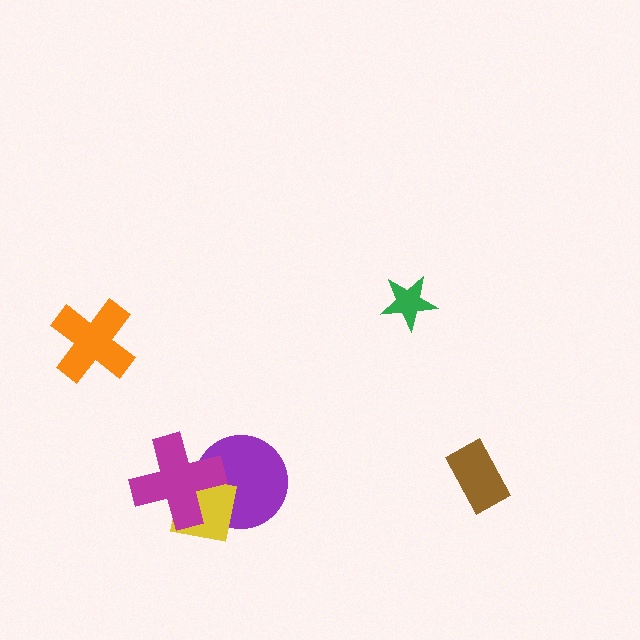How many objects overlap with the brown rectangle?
0 objects overlap with the brown rectangle.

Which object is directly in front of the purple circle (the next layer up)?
The yellow square is directly in front of the purple circle.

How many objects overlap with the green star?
0 objects overlap with the green star.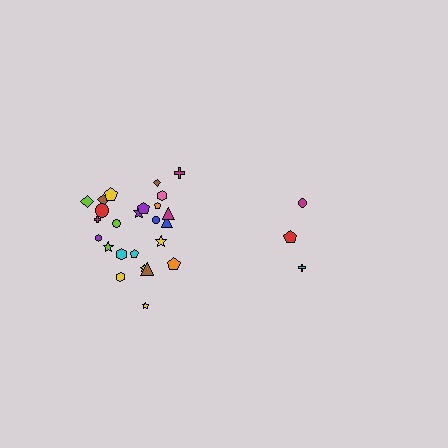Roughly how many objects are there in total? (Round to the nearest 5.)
Roughly 30 objects in total.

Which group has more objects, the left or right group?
The left group.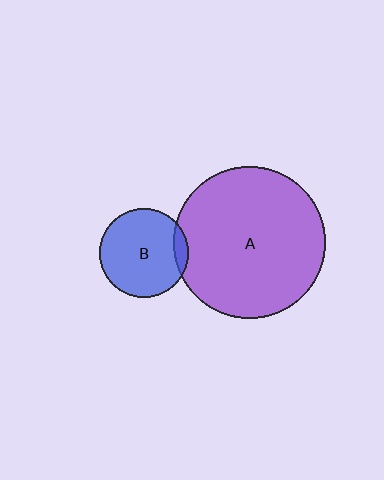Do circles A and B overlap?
Yes.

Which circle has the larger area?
Circle A (purple).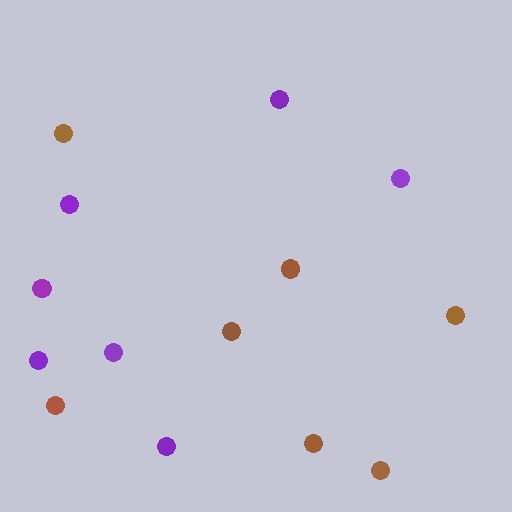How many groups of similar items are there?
There are 2 groups: one group of brown circles (7) and one group of purple circles (7).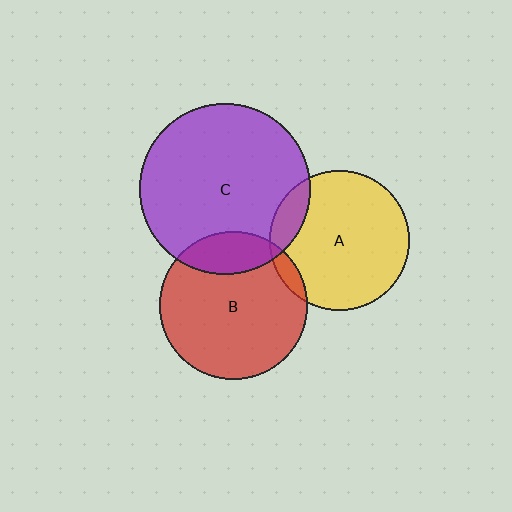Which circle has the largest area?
Circle C (purple).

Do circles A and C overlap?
Yes.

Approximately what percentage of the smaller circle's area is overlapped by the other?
Approximately 10%.